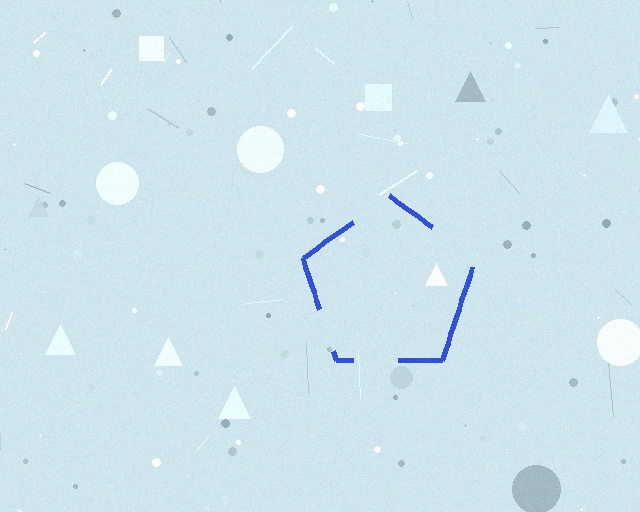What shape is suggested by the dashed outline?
The dashed outline suggests a pentagon.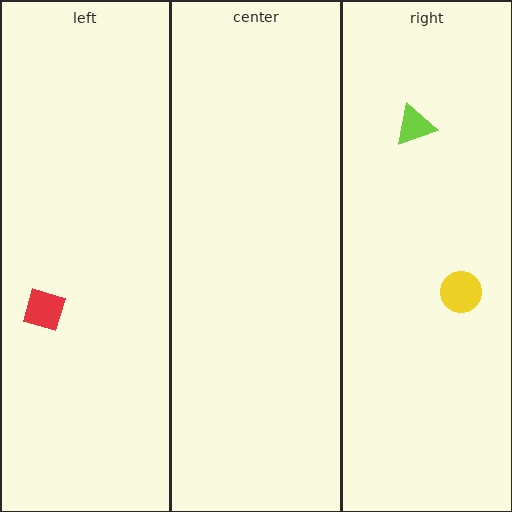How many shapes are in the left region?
1.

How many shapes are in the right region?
2.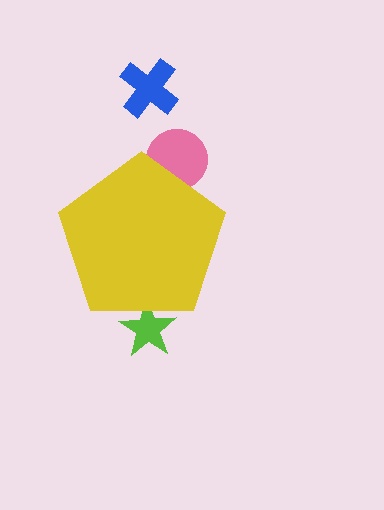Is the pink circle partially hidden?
Yes, the pink circle is partially hidden behind the yellow pentagon.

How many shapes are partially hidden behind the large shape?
2 shapes are partially hidden.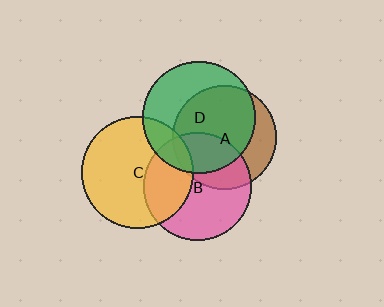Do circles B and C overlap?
Yes.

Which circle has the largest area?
Circle D (green).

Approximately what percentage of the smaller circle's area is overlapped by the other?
Approximately 35%.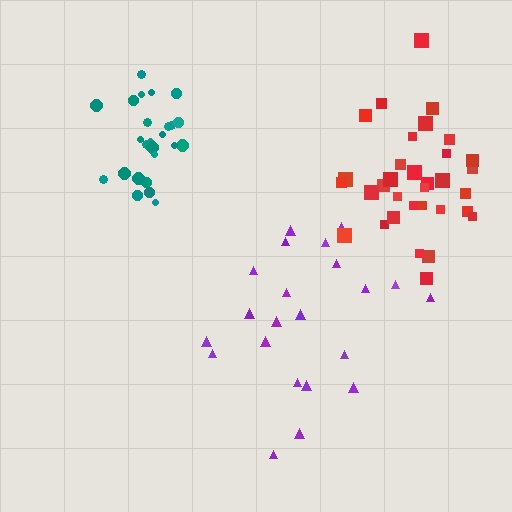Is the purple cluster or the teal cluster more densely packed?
Teal.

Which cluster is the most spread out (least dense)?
Purple.